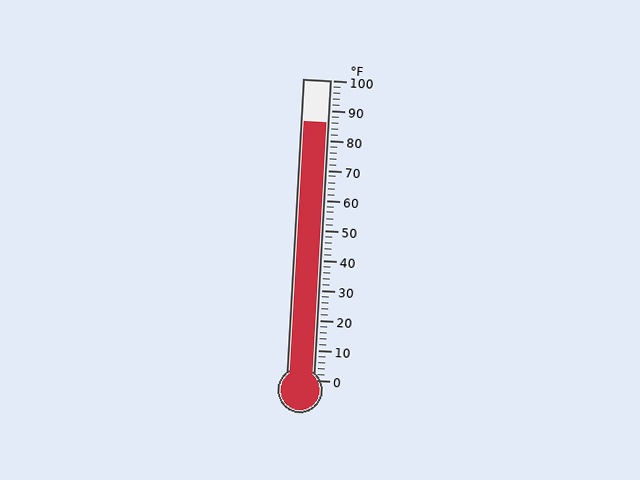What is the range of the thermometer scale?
The thermometer scale ranges from 0°F to 100°F.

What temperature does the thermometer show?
The thermometer shows approximately 86°F.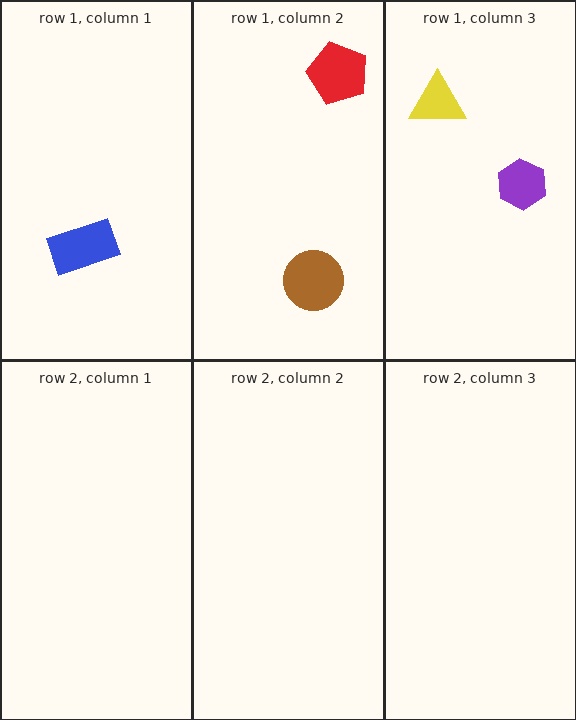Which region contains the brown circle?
The row 1, column 2 region.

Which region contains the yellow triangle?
The row 1, column 3 region.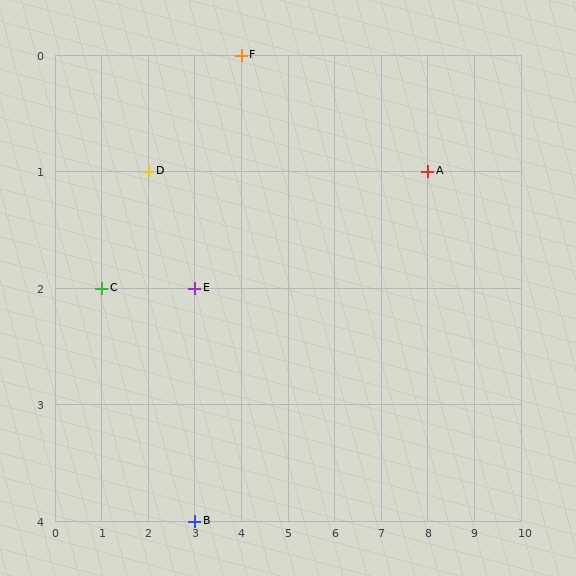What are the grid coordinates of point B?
Point B is at grid coordinates (3, 4).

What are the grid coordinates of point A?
Point A is at grid coordinates (8, 1).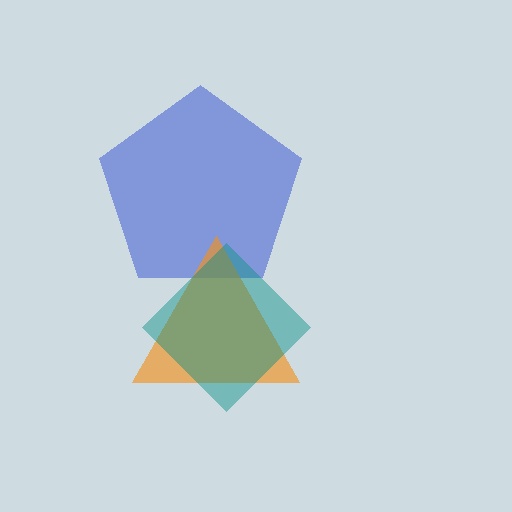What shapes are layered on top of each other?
The layered shapes are: a blue pentagon, an orange triangle, a teal diamond.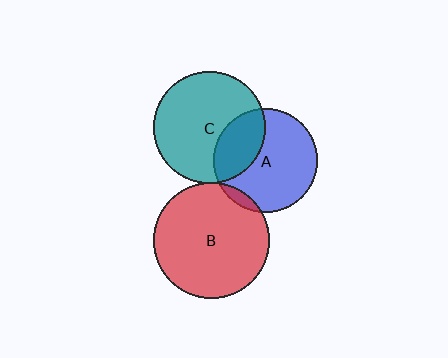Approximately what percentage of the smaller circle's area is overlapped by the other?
Approximately 5%.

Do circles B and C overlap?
Yes.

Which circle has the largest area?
Circle B (red).